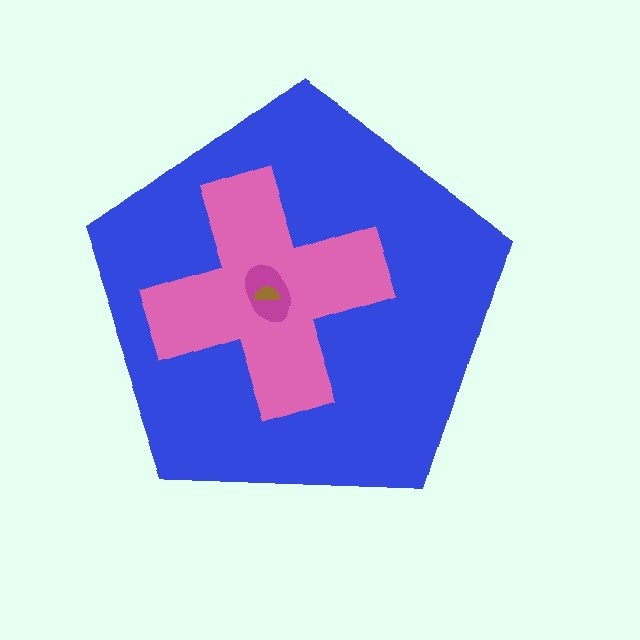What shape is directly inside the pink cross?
The magenta ellipse.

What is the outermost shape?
The blue pentagon.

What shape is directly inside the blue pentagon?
The pink cross.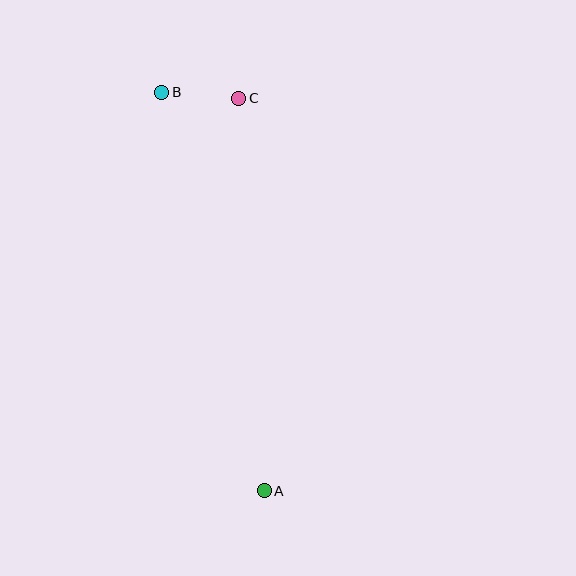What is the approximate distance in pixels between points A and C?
The distance between A and C is approximately 393 pixels.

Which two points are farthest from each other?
Points A and B are farthest from each other.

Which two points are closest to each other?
Points B and C are closest to each other.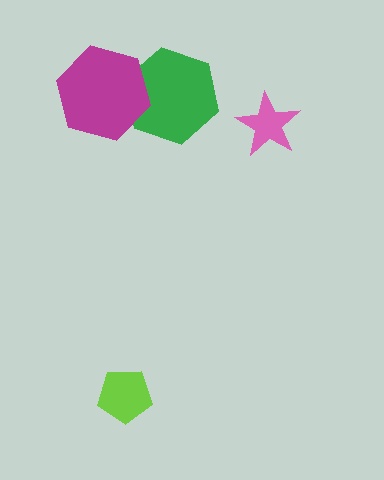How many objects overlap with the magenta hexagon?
1 object overlaps with the magenta hexagon.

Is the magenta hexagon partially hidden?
No, no other shape covers it.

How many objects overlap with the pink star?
0 objects overlap with the pink star.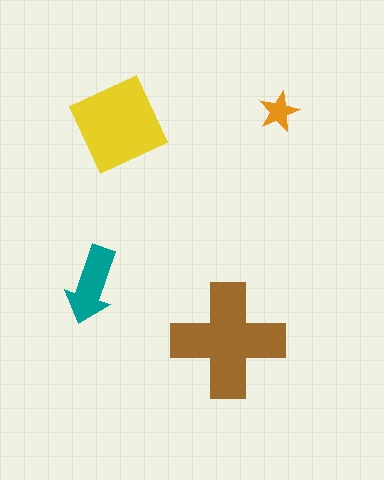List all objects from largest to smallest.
The brown cross, the yellow square, the teal arrow, the orange star.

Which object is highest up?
The orange star is topmost.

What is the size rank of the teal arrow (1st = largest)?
3rd.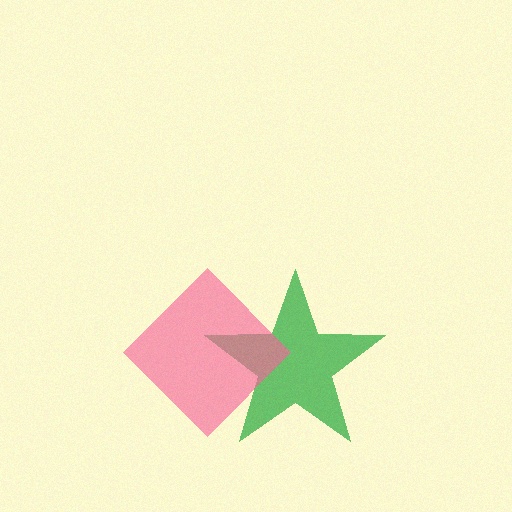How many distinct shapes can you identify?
There are 2 distinct shapes: a green star, a pink diamond.